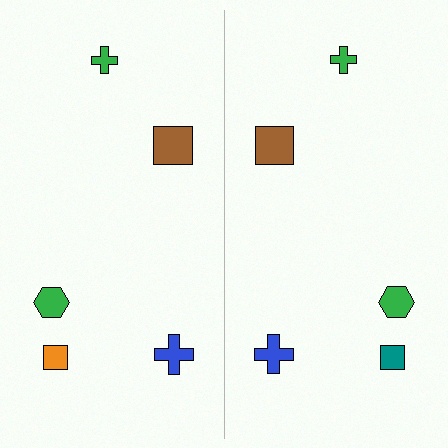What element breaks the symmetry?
The teal square on the right side breaks the symmetry — its mirror counterpart is orange.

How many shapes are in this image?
There are 10 shapes in this image.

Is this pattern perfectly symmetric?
No, the pattern is not perfectly symmetric. The teal square on the right side breaks the symmetry — its mirror counterpart is orange.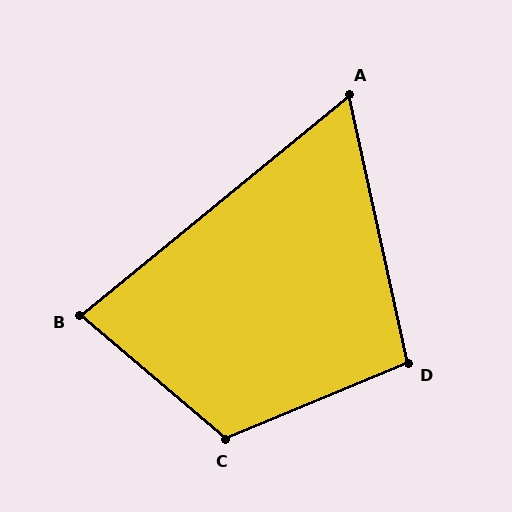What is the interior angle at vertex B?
Approximately 80 degrees (acute).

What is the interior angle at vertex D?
Approximately 100 degrees (obtuse).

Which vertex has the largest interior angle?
C, at approximately 117 degrees.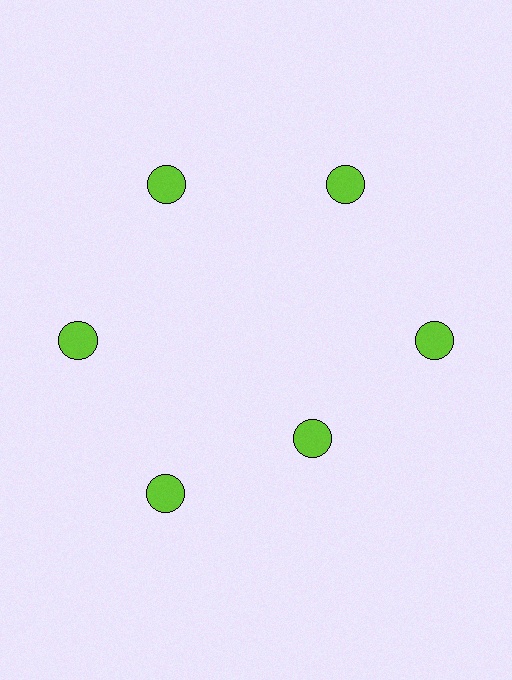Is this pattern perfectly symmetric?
No. The 6 lime circles are arranged in a ring, but one element near the 5 o'clock position is pulled inward toward the center, breaking the 6-fold rotational symmetry.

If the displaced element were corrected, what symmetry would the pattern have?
It would have 6-fold rotational symmetry — the pattern would map onto itself every 60 degrees.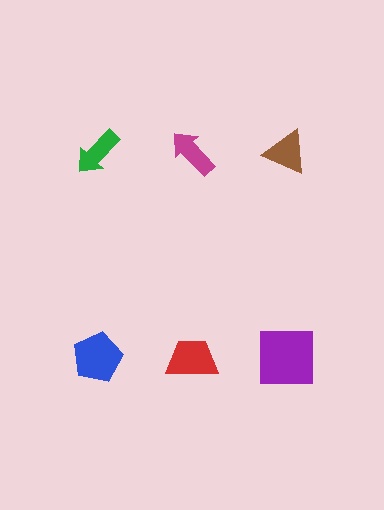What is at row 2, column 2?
A red trapezoid.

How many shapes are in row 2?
3 shapes.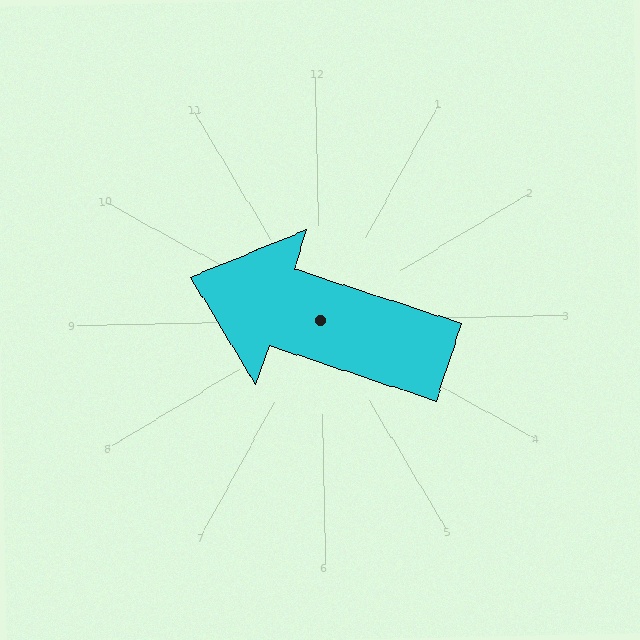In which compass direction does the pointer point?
West.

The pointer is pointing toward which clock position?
Roughly 10 o'clock.